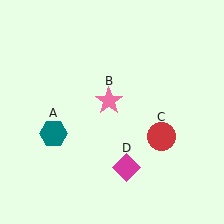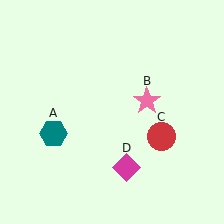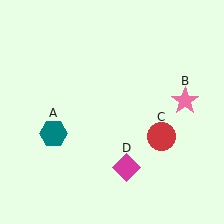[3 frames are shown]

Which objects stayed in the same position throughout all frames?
Teal hexagon (object A) and red circle (object C) and magenta diamond (object D) remained stationary.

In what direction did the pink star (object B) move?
The pink star (object B) moved right.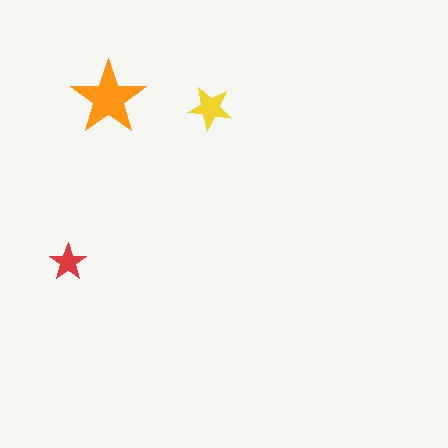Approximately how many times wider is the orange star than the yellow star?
About 1.5 times wider.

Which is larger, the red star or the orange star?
The orange one.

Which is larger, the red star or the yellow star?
The yellow one.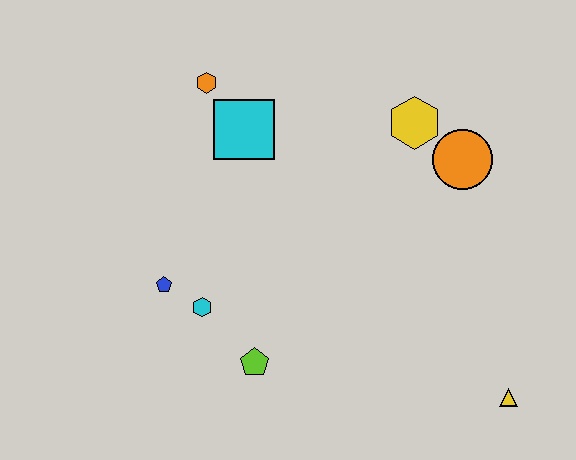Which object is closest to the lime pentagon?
The cyan hexagon is closest to the lime pentagon.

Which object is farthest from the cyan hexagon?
The yellow triangle is farthest from the cyan hexagon.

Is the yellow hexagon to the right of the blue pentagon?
Yes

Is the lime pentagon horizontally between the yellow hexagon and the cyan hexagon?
Yes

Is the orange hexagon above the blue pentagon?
Yes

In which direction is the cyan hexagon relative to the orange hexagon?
The cyan hexagon is below the orange hexagon.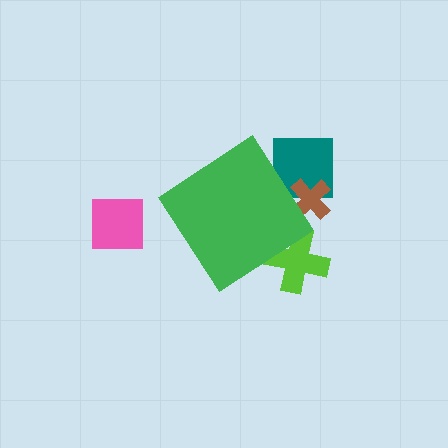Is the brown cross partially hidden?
Yes, the brown cross is partially hidden behind the green diamond.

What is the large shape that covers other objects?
A green diamond.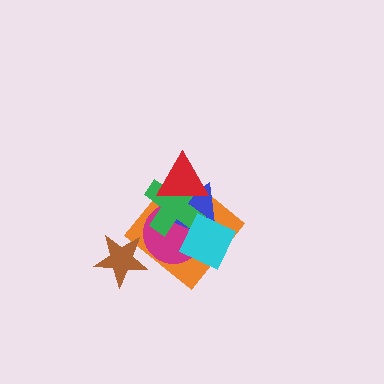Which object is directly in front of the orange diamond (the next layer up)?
The magenta circle is directly in front of the orange diamond.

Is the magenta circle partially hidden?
Yes, it is partially covered by another shape.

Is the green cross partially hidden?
Yes, it is partially covered by another shape.